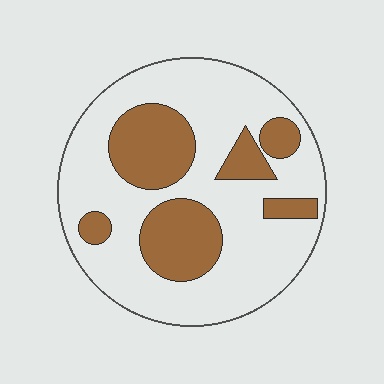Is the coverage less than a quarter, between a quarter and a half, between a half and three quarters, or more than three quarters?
Between a quarter and a half.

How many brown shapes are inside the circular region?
6.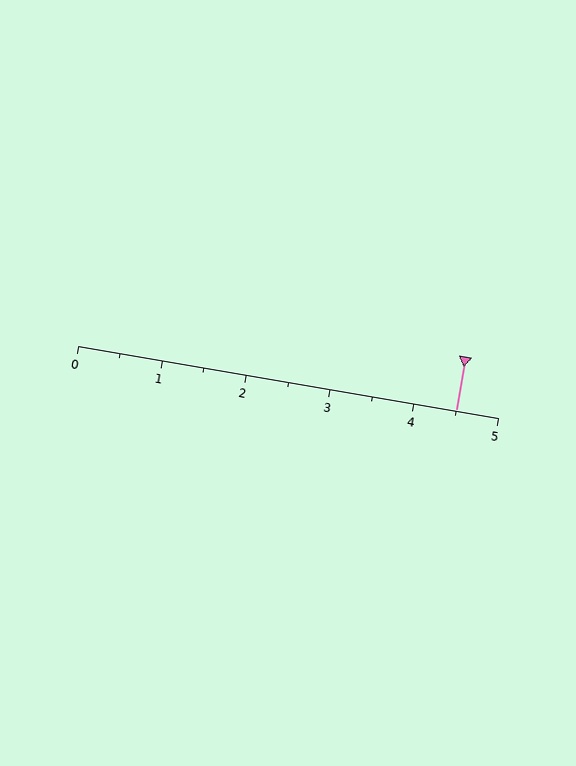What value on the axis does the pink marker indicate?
The marker indicates approximately 4.5.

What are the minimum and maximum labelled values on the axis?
The axis runs from 0 to 5.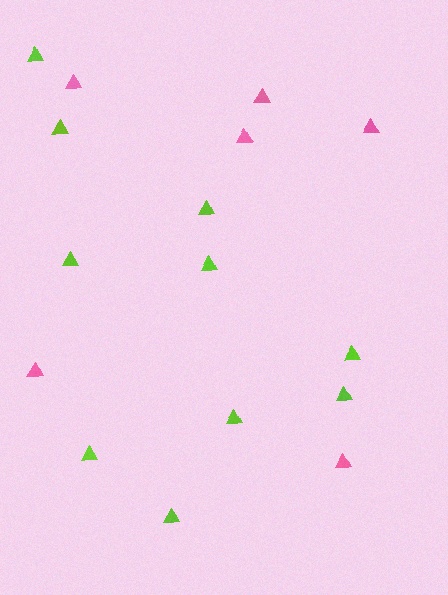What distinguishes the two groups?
There are 2 groups: one group of pink triangles (6) and one group of lime triangles (10).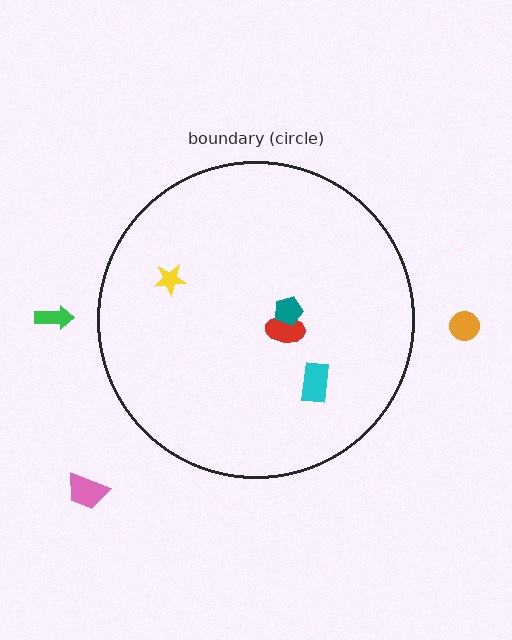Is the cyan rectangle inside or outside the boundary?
Inside.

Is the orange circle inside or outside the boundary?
Outside.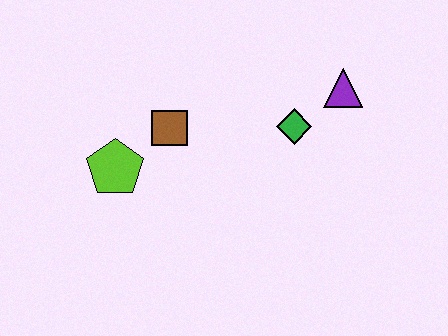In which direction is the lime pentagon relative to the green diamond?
The lime pentagon is to the left of the green diamond.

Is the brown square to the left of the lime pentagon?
No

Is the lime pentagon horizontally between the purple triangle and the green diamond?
No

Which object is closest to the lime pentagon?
The brown square is closest to the lime pentagon.